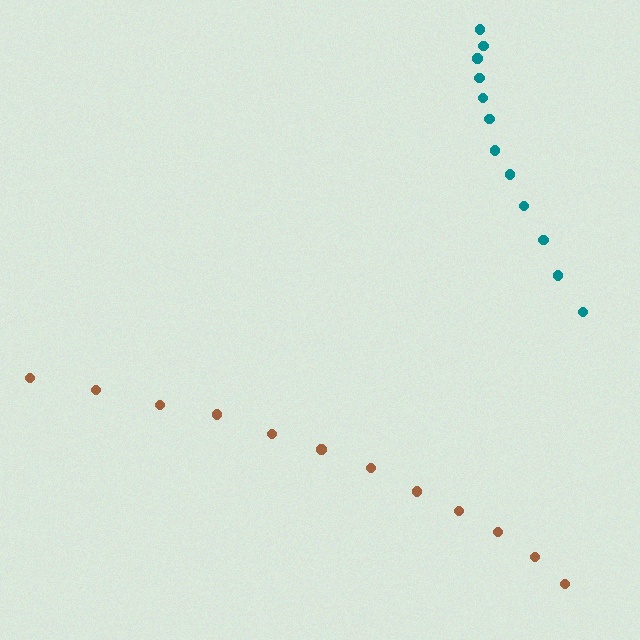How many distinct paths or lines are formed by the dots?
There are 2 distinct paths.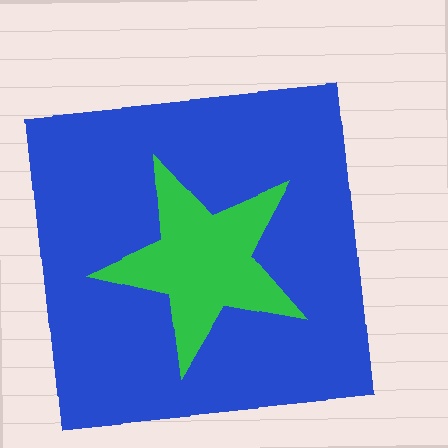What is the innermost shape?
The green star.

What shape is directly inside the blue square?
The green star.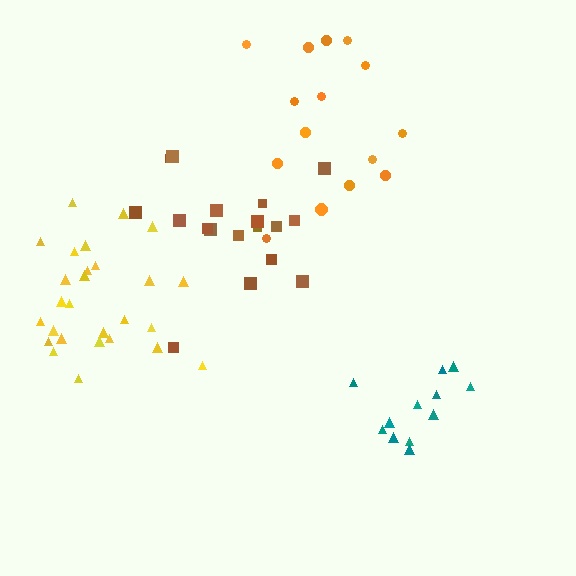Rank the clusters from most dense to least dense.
yellow, brown, teal, orange.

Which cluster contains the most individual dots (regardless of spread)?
Yellow (28).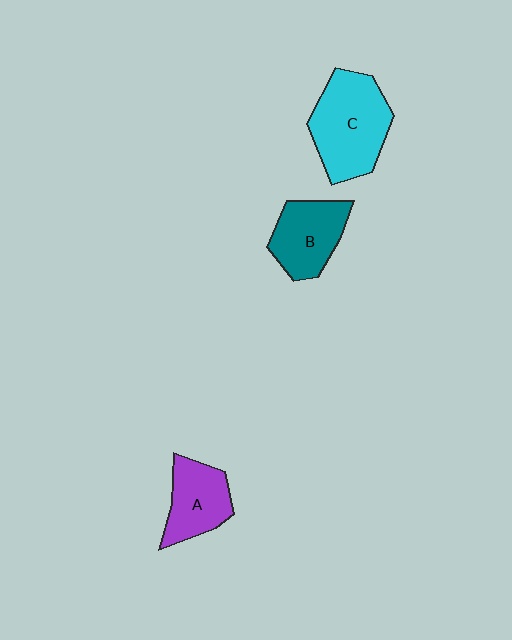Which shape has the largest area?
Shape C (cyan).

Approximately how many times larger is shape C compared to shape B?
Approximately 1.4 times.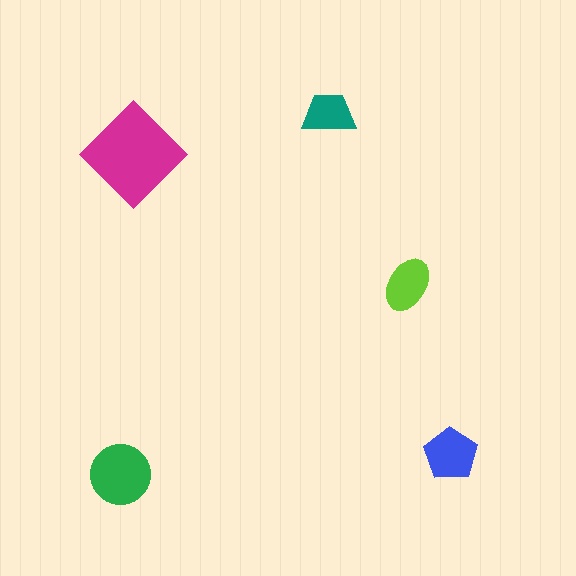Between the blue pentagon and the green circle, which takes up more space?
The green circle.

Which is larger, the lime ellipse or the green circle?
The green circle.